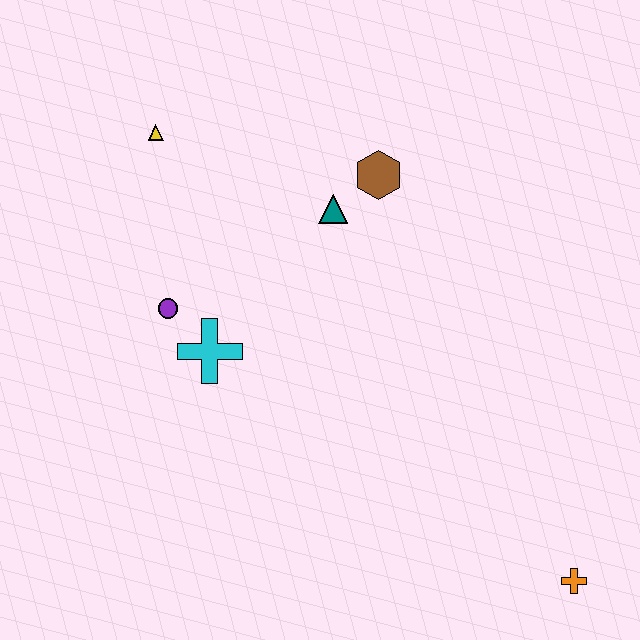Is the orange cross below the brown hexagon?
Yes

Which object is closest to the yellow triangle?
The purple circle is closest to the yellow triangle.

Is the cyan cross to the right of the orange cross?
No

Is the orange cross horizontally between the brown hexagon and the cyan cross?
No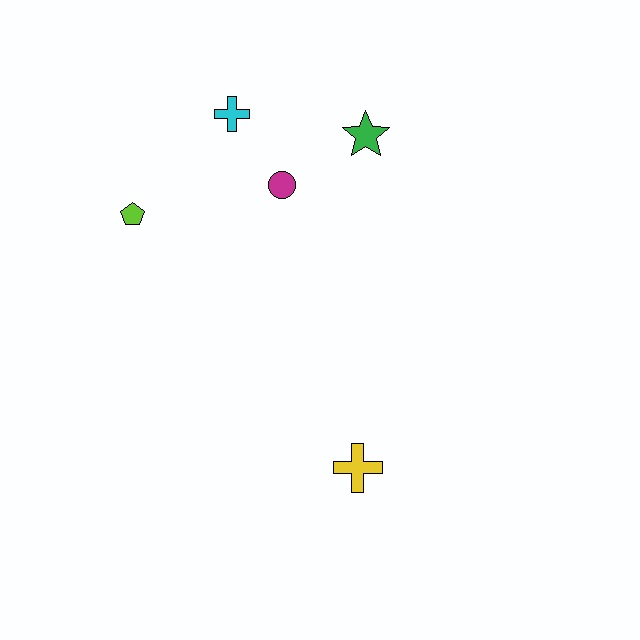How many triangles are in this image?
There are no triangles.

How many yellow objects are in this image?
There is 1 yellow object.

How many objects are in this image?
There are 5 objects.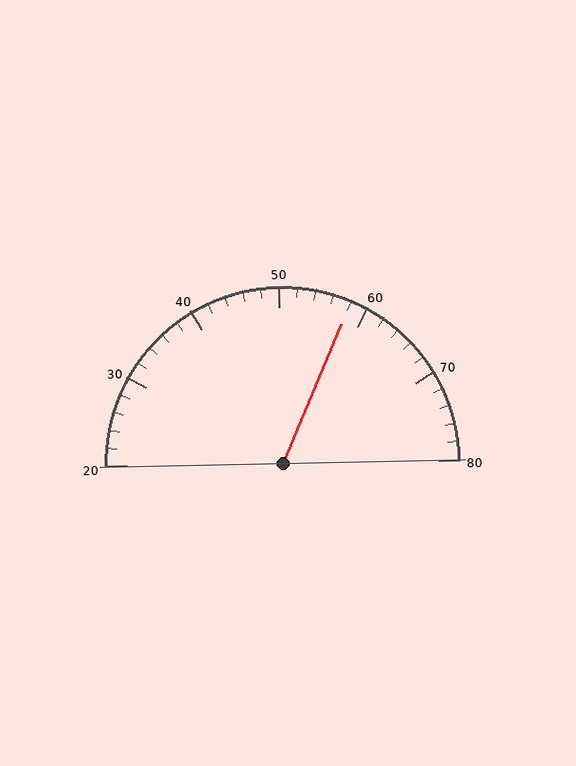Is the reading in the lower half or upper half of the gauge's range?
The reading is in the upper half of the range (20 to 80).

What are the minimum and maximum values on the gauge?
The gauge ranges from 20 to 80.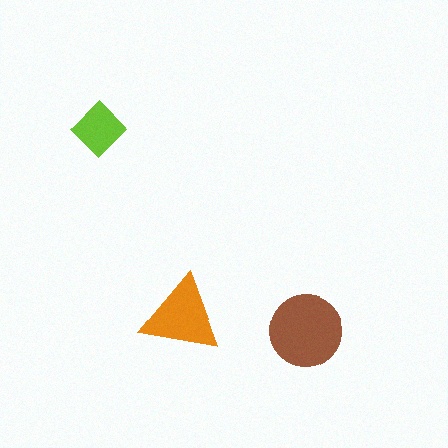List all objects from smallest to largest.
The lime diamond, the orange triangle, the brown circle.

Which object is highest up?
The lime diamond is topmost.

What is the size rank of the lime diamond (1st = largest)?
3rd.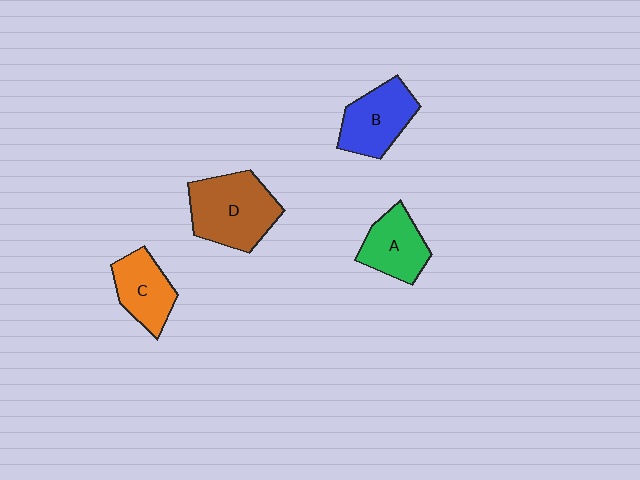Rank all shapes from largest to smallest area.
From largest to smallest: D (brown), B (blue), A (green), C (orange).